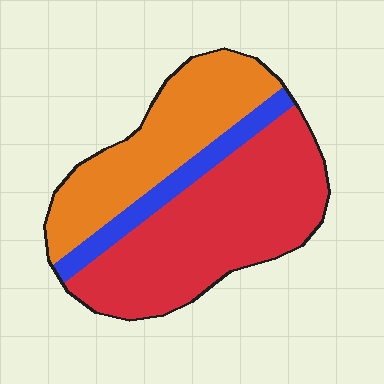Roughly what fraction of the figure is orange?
Orange takes up about one third (1/3) of the figure.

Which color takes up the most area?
Red, at roughly 55%.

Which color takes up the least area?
Blue, at roughly 10%.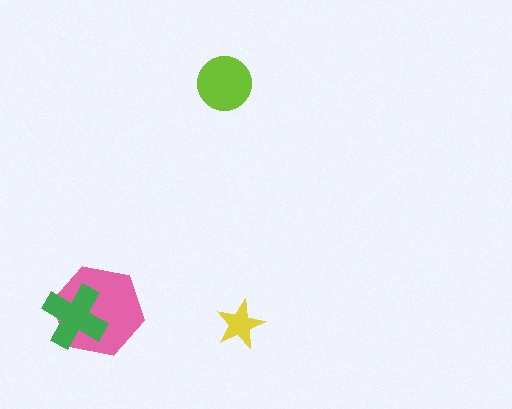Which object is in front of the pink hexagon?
The green cross is in front of the pink hexagon.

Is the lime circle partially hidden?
No, no other shape covers it.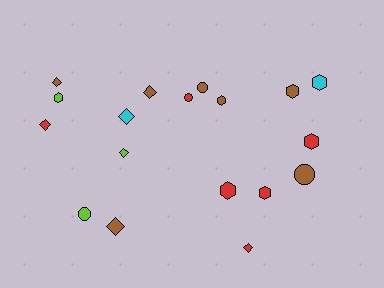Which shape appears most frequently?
Hexagon, with 7 objects.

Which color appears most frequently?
Brown, with 7 objects.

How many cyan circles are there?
There are no cyan circles.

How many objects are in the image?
There are 18 objects.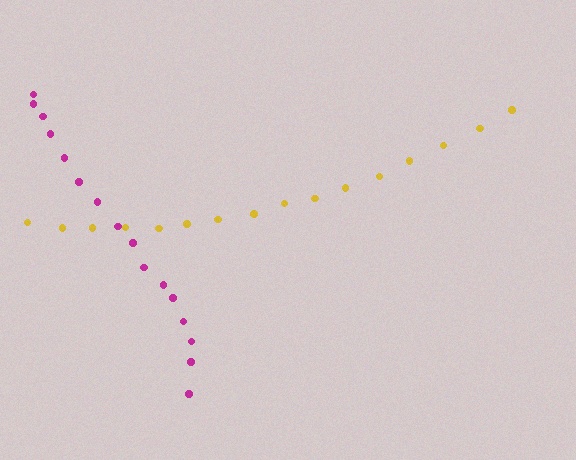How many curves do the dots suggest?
There are 2 distinct paths.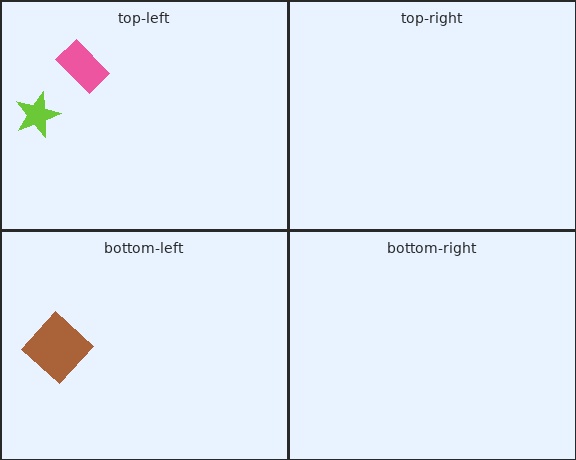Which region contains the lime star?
The top-left region.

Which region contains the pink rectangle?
The top-left region.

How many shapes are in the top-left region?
2.